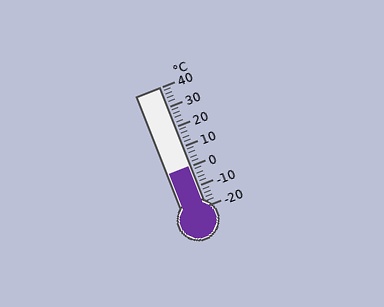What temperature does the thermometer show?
The thermometer shows approximately 0°C.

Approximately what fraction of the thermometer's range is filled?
The thermometer is filled to approximately 35% of its range.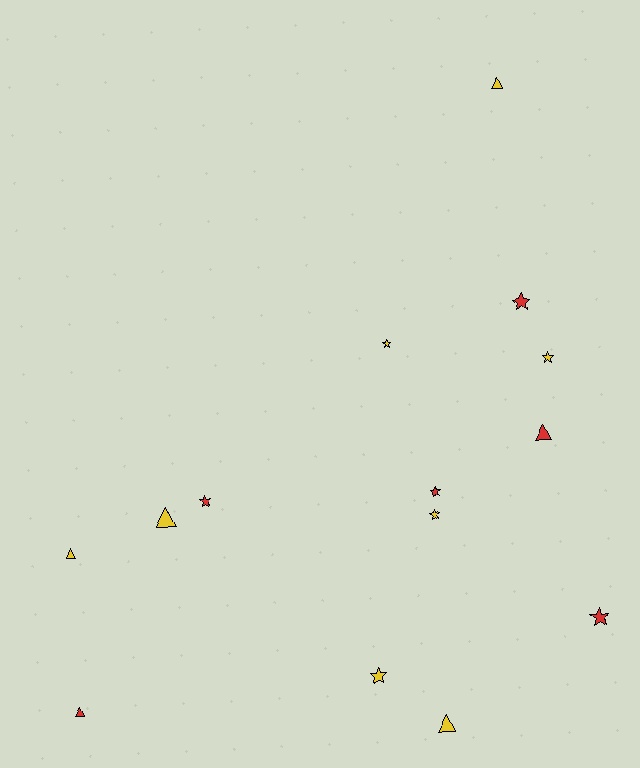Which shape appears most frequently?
Star, with 8 objects.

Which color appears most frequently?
Yellow, with 8 objects.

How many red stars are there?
There are 4 red stars.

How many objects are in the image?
There are 14 objects.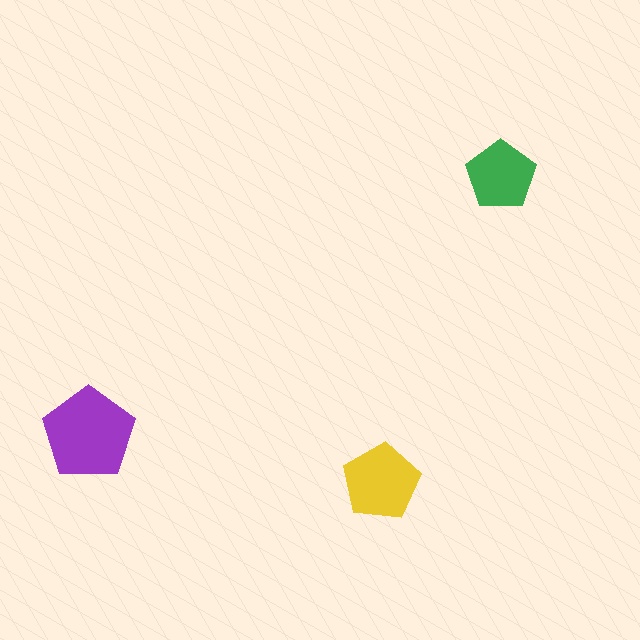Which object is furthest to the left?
The purple pentagon is leftmost.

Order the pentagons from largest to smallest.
the purple one, the yellow one, the green one.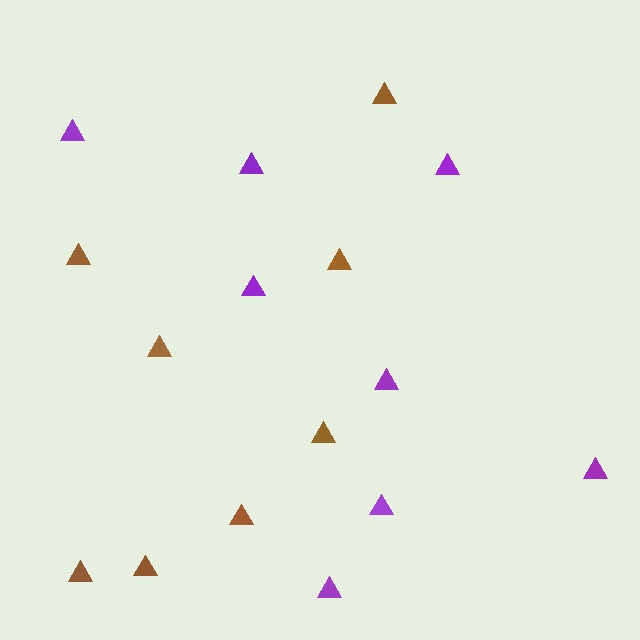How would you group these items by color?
There are 2 groups: one group of brown triangles (8) and one group of purple triangles (8).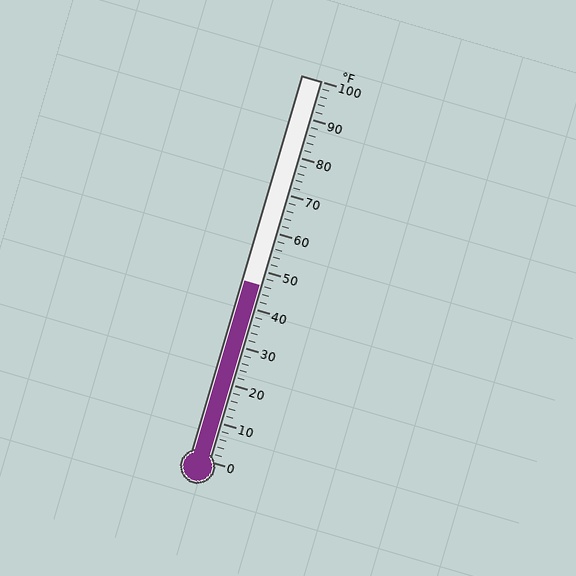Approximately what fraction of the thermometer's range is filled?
The thermometer is filled to approximately 45% of its range.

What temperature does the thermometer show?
The thermometer shows approximately 46°F.